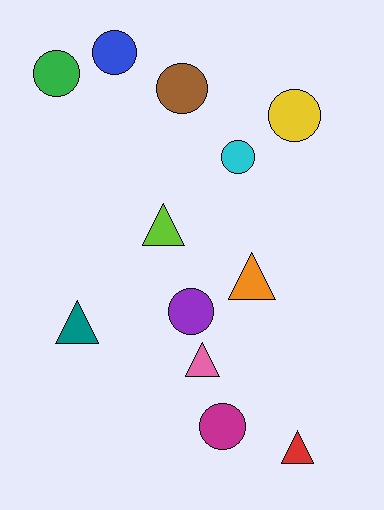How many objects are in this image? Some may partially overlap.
There are 12 objects.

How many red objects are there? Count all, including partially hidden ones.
There is 1 red object.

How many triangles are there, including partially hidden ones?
There are 5 triangles.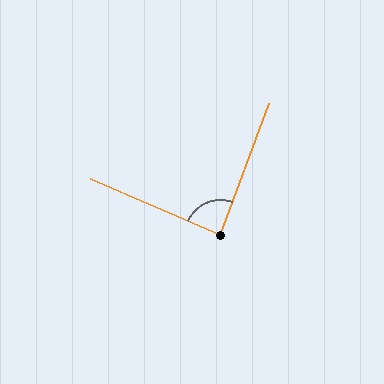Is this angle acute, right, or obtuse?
It is approximately a right angle.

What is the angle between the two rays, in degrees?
Approximately 87 degrees.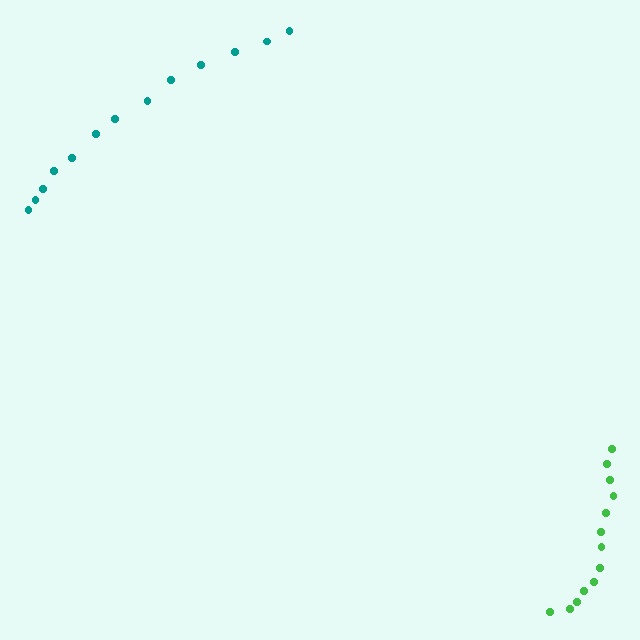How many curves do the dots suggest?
There are 2 distinct paths.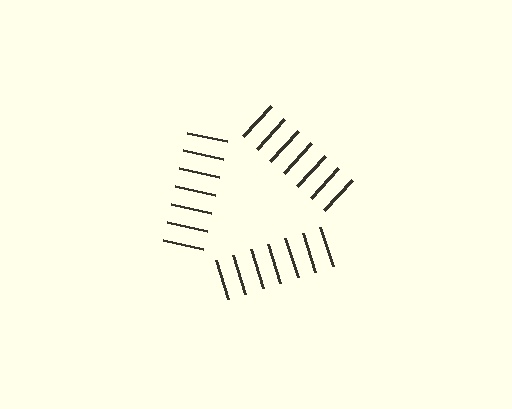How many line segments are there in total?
21 — 7 along each of the 3 edges.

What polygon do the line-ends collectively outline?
An illusory triangle — the line segments terminate on its edges but no continuous stroke is drawn.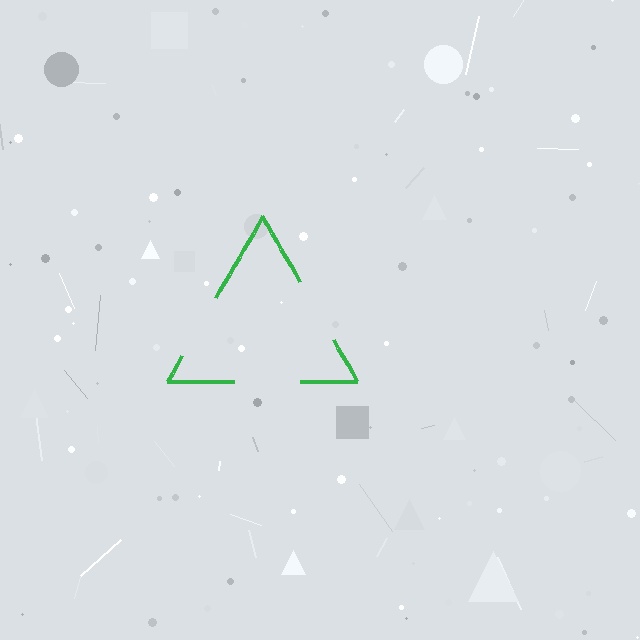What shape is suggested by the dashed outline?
The dashed outline suggests a triangle.